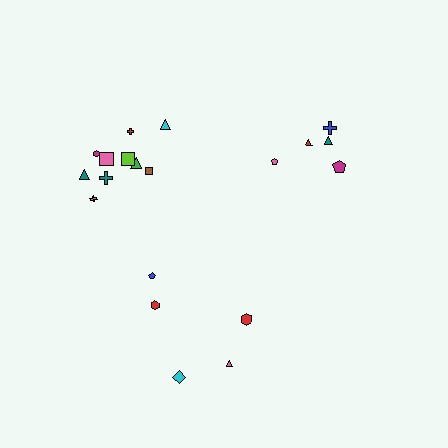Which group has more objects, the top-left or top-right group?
The top-left group.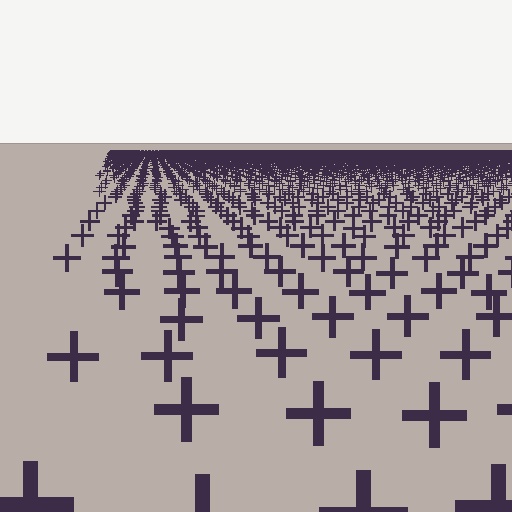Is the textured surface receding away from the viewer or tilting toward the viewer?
The surface is receding away from the viewer. Texture elements get smaller and denser toward the top.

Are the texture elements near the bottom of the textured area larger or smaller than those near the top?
Larger. Near the bottom, elements are closer to the viewer and appear at a bigger on-screen size.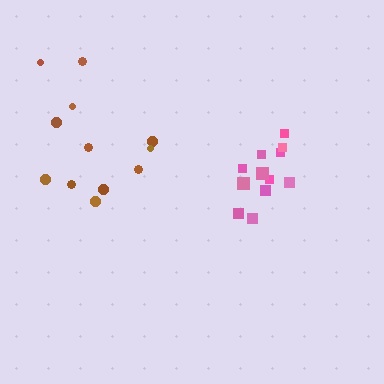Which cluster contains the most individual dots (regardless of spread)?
Pink (12).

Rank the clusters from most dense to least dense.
pink, brown.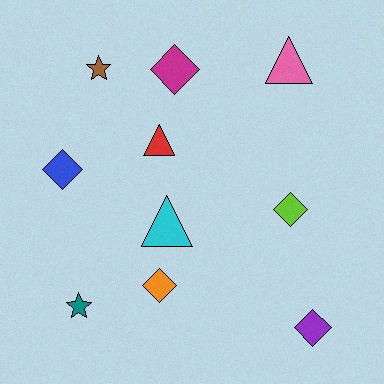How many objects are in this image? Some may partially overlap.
There are 10 objects.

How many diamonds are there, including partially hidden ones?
There are 5 diamonds.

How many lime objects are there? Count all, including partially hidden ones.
There is 1 lime object.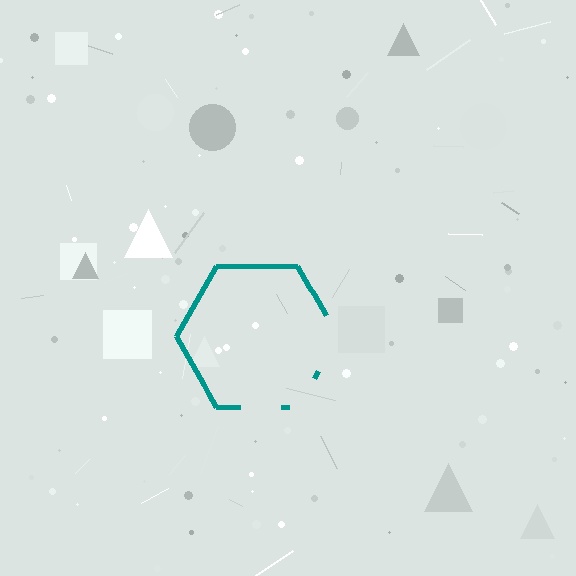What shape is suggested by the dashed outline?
The dashed outline suggests a hexagon.